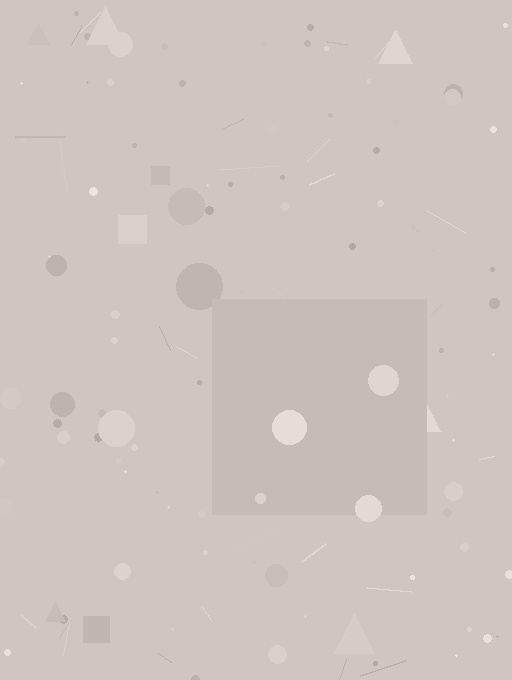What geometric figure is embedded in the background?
A square is embedded in the background.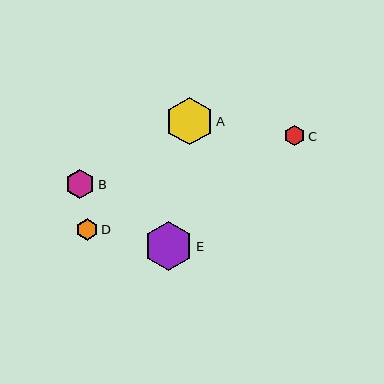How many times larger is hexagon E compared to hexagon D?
Hexagon E is approximately 2.3 times the size of hexagon D.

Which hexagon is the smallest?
Hexagon C is the smallest with a size of approximately 20 pixels.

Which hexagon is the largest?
Hexagon E is the largest with a size of approximately 49 pixels.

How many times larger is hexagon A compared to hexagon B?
Hexagon A is approximately 1.6 times the size of hexagon B.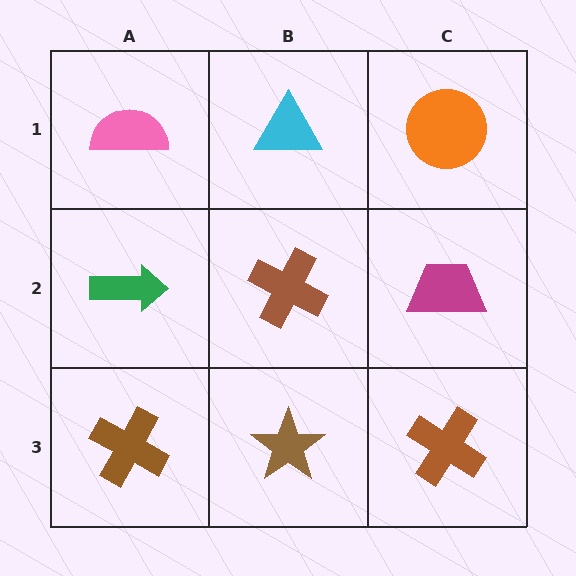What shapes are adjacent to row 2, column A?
A pink semicircle (row 1, column A), a brown cross (row 3, column A), a brown cross (row 2, column B).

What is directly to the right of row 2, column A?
A brown cross.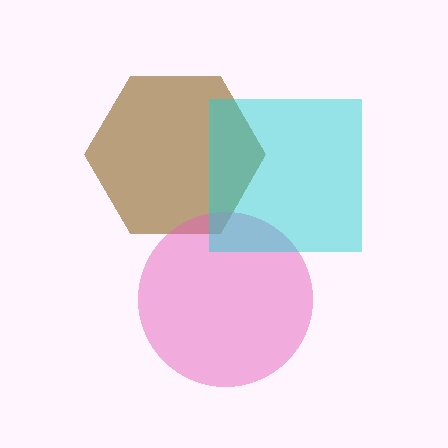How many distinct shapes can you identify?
There are 3 distinct shapes: a brown hexagon, a pink circle, a cyan square.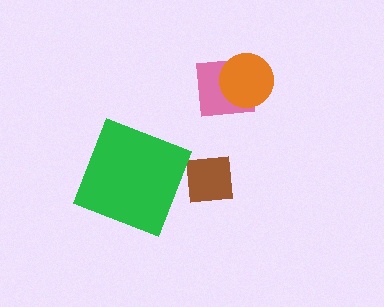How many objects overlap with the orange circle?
1 object overlaps with the orange circle.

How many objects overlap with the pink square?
1 object overlaps with the pink square.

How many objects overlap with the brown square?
0 objects overlap with the brown square.